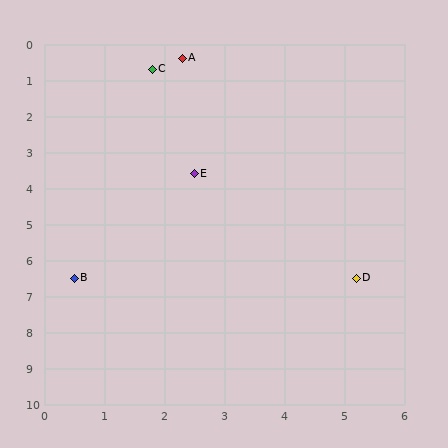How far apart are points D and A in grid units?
Points D and A are about 6.8 grid units apart.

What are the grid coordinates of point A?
Point A is at approximately (2.3, 0.4).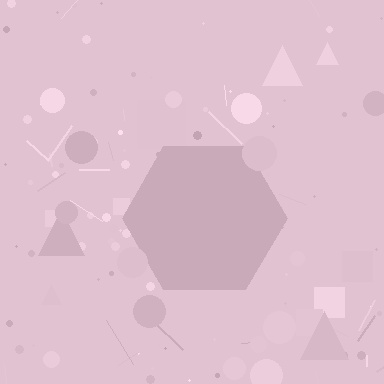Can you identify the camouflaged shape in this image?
The camouflaged shape is a hexagon.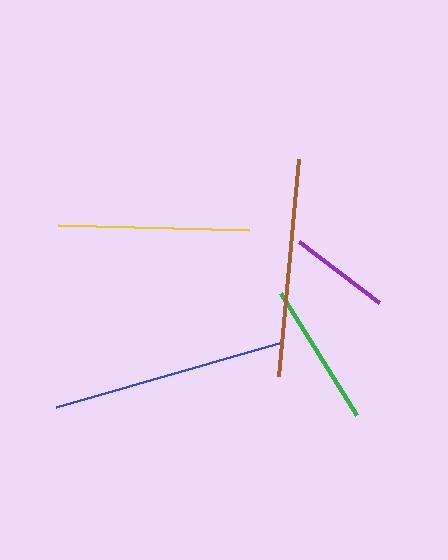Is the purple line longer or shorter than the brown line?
The brown line is longer than the purple line.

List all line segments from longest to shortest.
From longest to shortest: blue, brown, yellow, green, purple.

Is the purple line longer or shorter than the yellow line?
The yellow line is longer than the purple line.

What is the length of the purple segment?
The purple segment is approximately 100 pixels long.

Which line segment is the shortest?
The purple line is the shortest at approximately 100 pixels.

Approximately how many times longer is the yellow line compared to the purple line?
The yellow line is approximately 1.9 times the length of the purple line.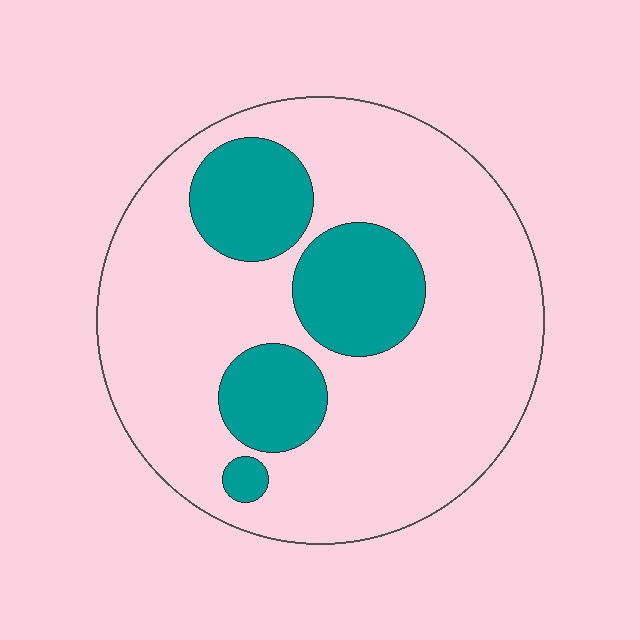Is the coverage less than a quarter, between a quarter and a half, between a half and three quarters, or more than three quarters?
Less than a quarter.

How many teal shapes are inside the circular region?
4.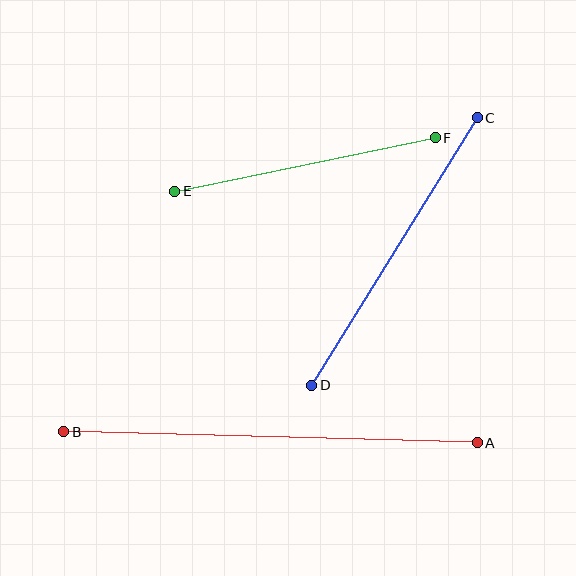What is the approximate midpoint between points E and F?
The midpoint is at approximately (305, 165) pixels.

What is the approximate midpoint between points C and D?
The midpoint is at approximately (394, 252) pixels.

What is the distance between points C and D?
The distance is approximately 314 pixels.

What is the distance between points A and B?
The distance is approximately 414 pixels.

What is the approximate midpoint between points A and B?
The midpoint is at approximately (270, 437) pixels.